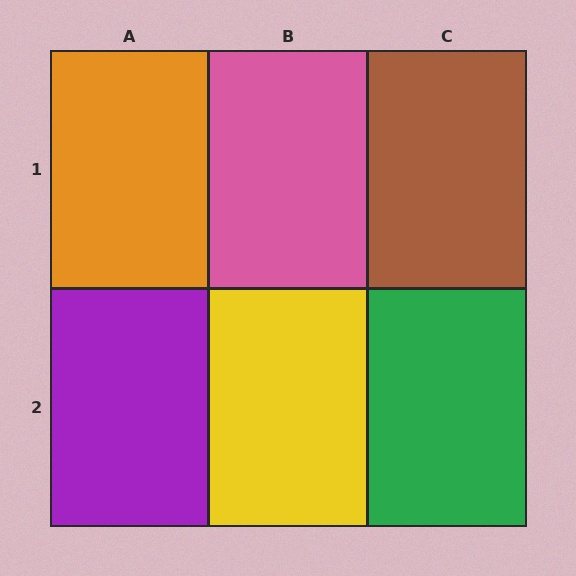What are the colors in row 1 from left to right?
Orange, pink, brown.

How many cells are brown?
1 cell is brown.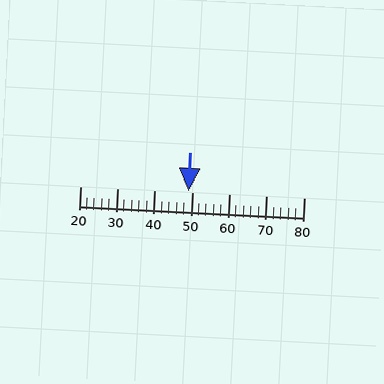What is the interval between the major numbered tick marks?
The major tick marks are spaced 10 units apart.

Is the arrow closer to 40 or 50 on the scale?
The arrow is closer to 50.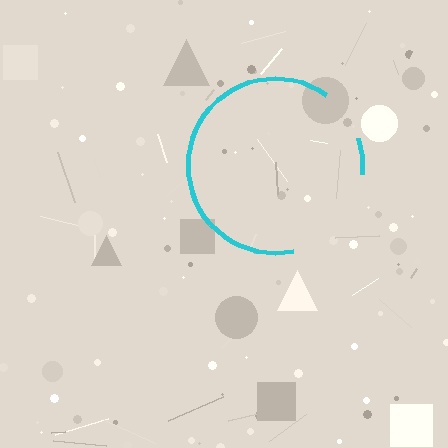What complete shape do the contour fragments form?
The contour fragments form a circle.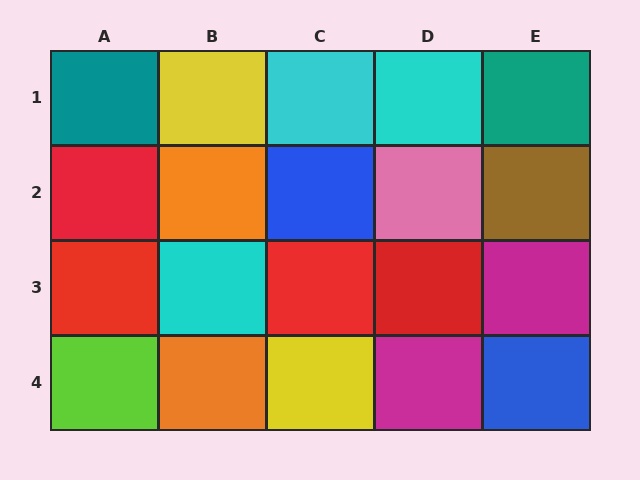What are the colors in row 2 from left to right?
Red, orange, blue, pink, brown.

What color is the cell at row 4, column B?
Orange.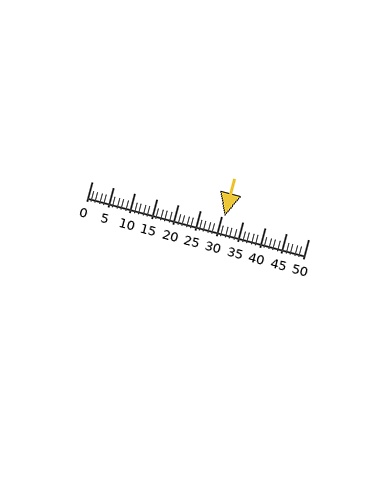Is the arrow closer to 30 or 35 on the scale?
The arrow is closer to 30.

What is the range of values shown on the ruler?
The ruler shows values from 0 to 50.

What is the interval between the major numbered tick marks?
The major tick marks are spaced 5 units apart.